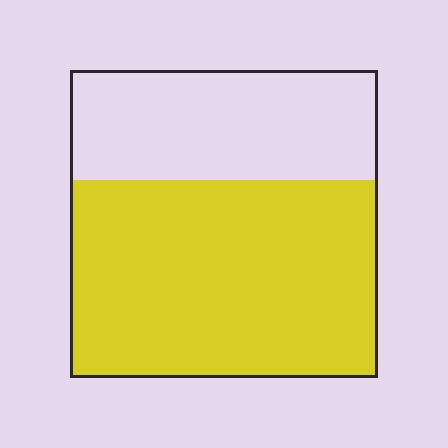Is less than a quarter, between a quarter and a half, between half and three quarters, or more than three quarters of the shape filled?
Between half and three quarters.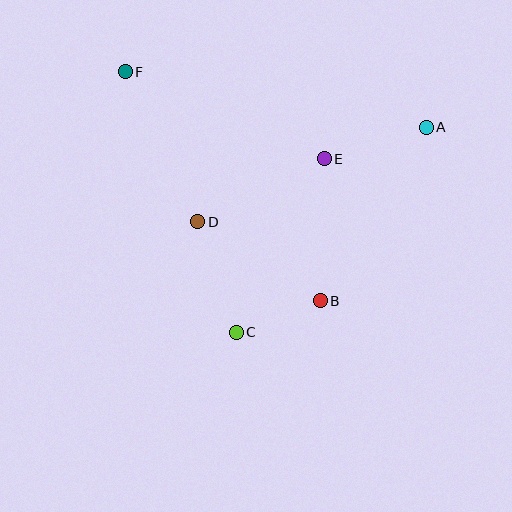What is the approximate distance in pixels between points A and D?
The distance between A and D is approximately 247 pixels.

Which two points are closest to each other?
Points B and C are closest to each other.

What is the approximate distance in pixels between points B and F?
The distance between B and F is approximately 300 pixels.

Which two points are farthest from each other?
Points A and F are farthest from each other.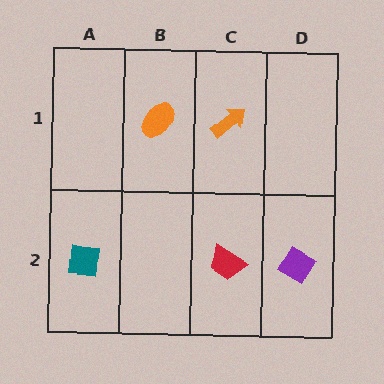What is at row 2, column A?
A teal square.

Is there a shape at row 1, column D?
No, that cell is empty.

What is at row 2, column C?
A red trapezoid.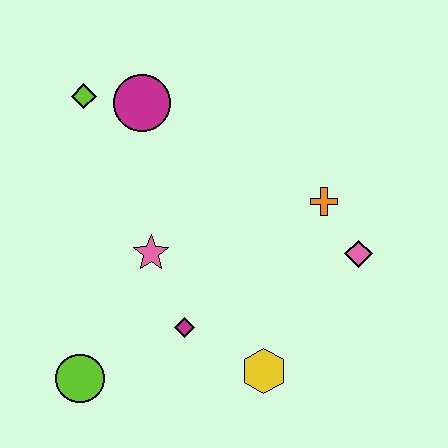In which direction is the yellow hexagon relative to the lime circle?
The yellow hexagon is to the right of the lime circle.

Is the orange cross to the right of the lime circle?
Yes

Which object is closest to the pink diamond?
The orange cross is closest to the pink diamond.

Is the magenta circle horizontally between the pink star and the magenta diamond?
No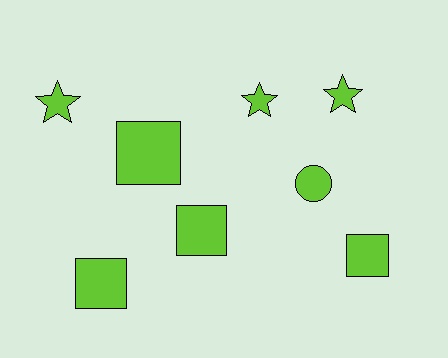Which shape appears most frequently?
Square, with 4 objects.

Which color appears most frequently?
Lime, with 8 objects.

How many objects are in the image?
There are 8 objects.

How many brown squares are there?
There are no brown squares.